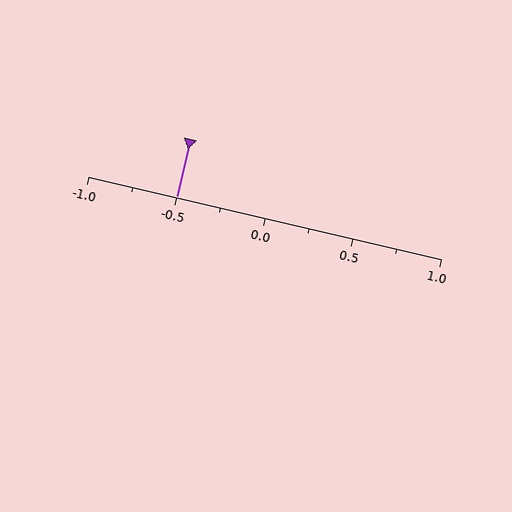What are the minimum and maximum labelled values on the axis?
The axis runs from -1.0 to 1.0.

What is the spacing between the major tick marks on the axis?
The major ticks are spaced 0.5 apart.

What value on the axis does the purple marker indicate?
The marker indicates approximately -0.5.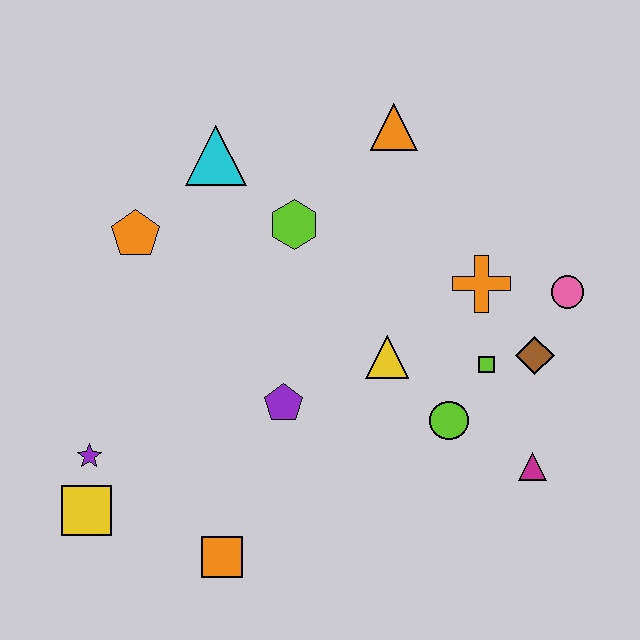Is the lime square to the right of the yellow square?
Yes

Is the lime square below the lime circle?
No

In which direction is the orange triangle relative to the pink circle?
The orange triangle is to the left of the pink circle.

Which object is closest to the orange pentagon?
The cyan triangle is closest to the orange pentagon.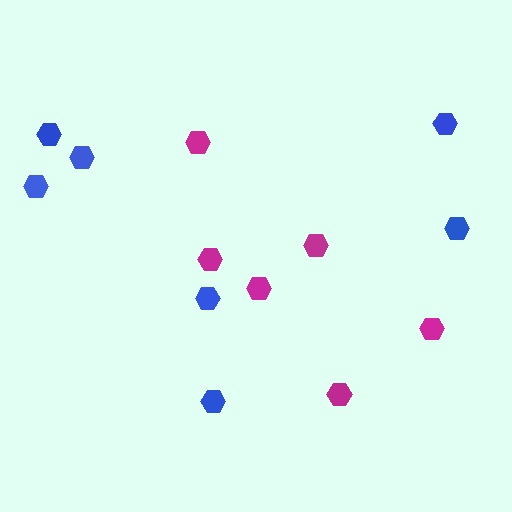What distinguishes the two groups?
There are 2 groups: one group of blue hexagons (7) and one group of magenta hexagons (6).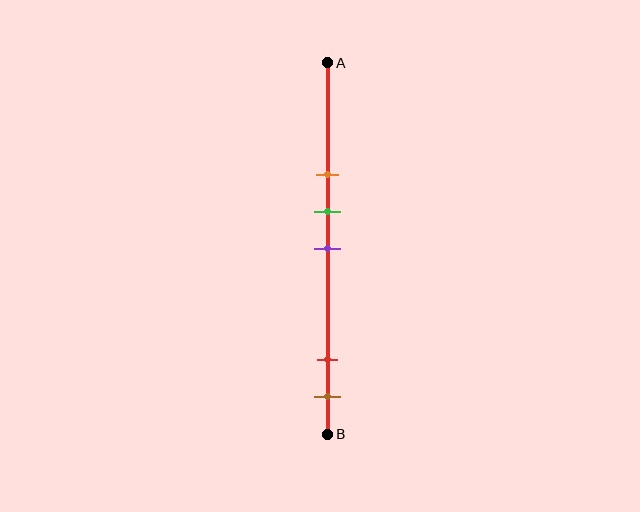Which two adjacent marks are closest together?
The green and purple marks are the closest adjacent pair.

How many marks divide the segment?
There are 5 marks dividing the segment.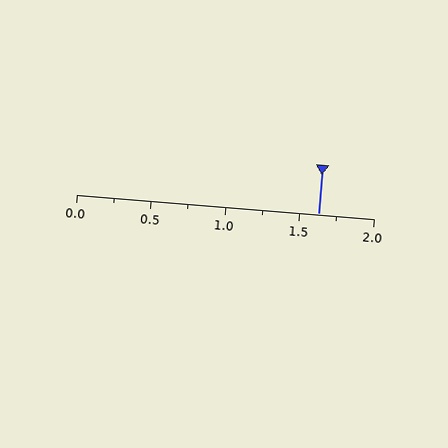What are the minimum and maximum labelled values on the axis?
The axis runs from 0.0 to 2.0.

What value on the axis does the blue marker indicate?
The marker indicates approximately 1.62.